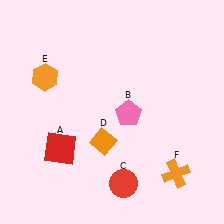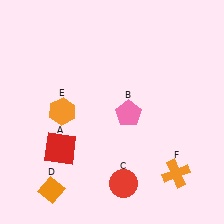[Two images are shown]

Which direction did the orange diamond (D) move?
The orange diamond (D) moved left.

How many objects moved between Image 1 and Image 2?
2 objects moved between the two images.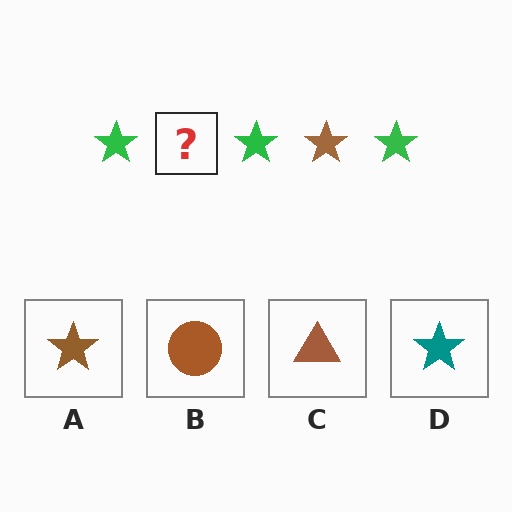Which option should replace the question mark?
Option A.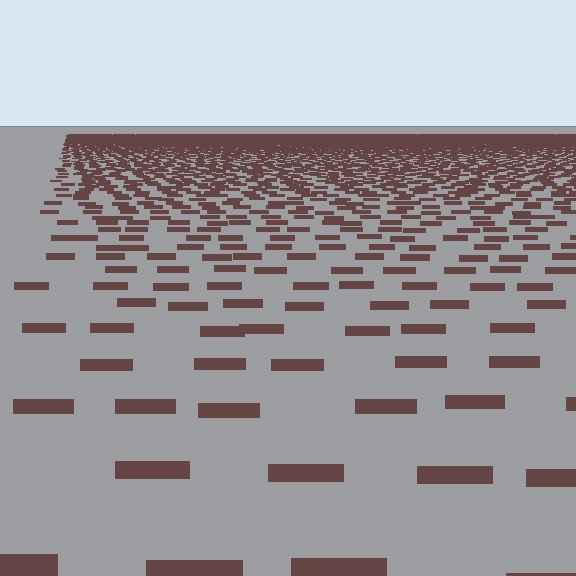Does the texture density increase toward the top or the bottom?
Density increases toward the top.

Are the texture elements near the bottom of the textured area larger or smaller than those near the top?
Larger. Near the bottom, elements are closer to the viewer and appear at a bigger on-screen size.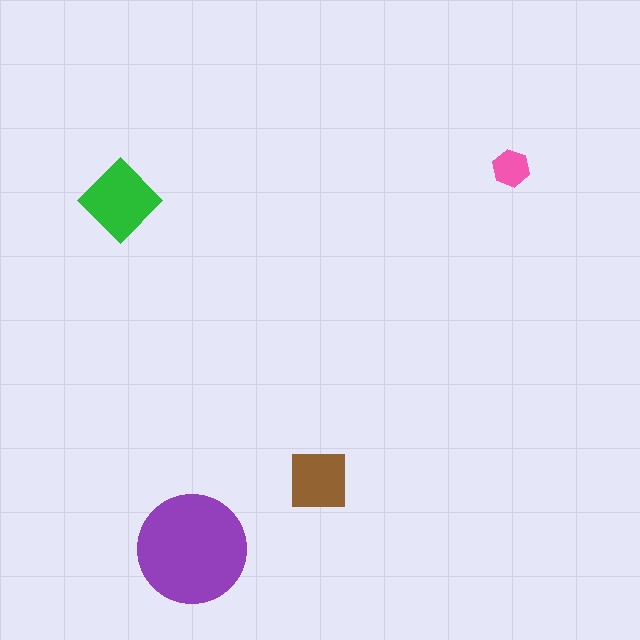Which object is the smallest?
The pink hexagon.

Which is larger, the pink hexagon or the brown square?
The brown square.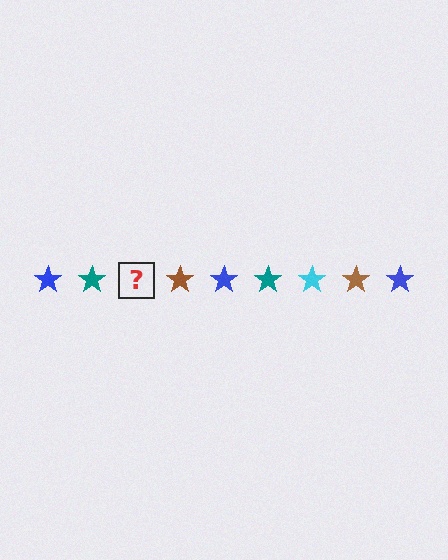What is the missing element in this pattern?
The missing element is a cyan star.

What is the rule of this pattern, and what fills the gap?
The rule is that the pattern cycles through blue, teal, cyan, brown stars. The gap should be filled with a cyan star.